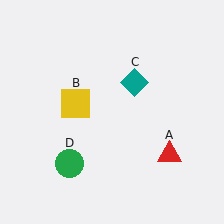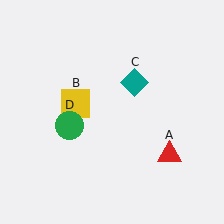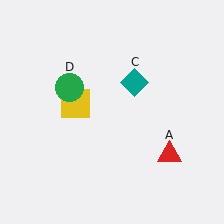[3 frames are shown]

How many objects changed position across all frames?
1 object changed position: green circle (object D).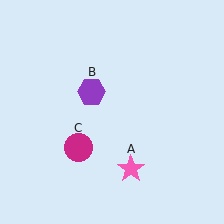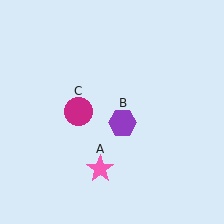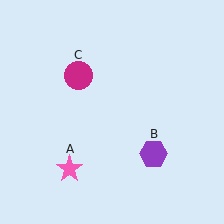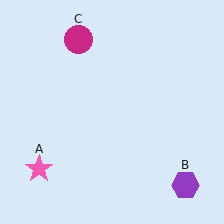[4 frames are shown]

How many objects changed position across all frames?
3 objects changed position: pink star (object A), purple hexagon (object B), magenta circle (object C).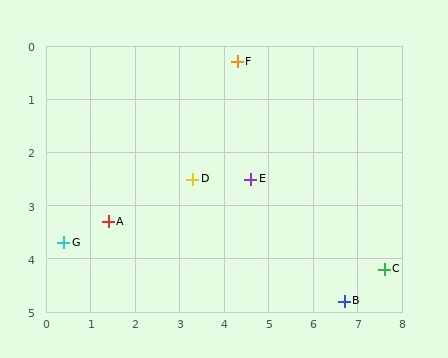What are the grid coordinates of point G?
Point G is at approximately (0.4, 3.7).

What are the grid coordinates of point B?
Point B is at approximately (6.7, 4.8).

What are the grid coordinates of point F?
Point F is at approximately (4.3, 0.3).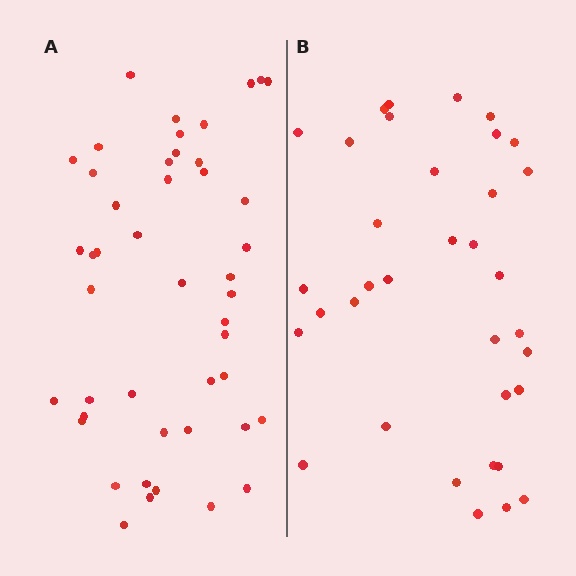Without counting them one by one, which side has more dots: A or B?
Region A (the left region) has more dots.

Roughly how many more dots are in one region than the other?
Region A has roughly 12 or so more dots than region B.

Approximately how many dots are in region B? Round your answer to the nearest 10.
About 40 dots. (The exact count is 35, which rounds to 40.)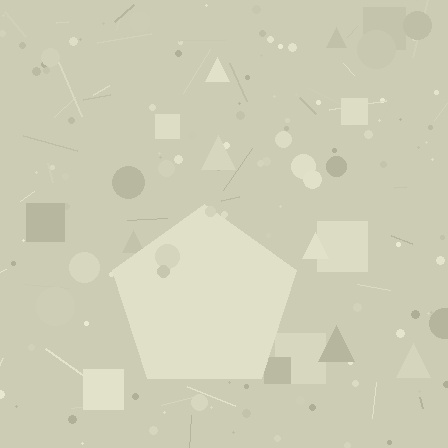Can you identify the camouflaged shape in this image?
The camouflaged shape is a pentagon.